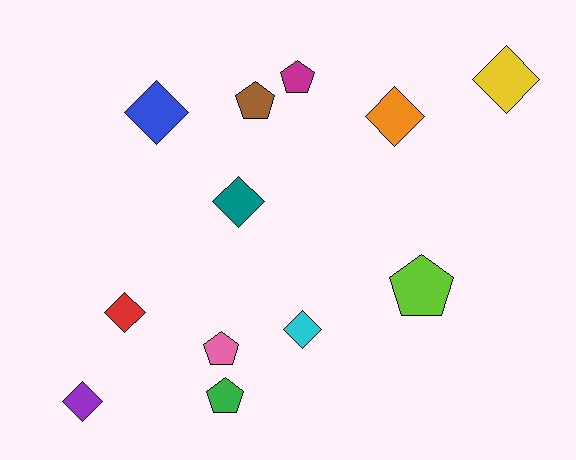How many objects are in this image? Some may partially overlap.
There are 12 objects.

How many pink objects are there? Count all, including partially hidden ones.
There is 1 pink object.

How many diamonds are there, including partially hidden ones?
There are 7 diamonds.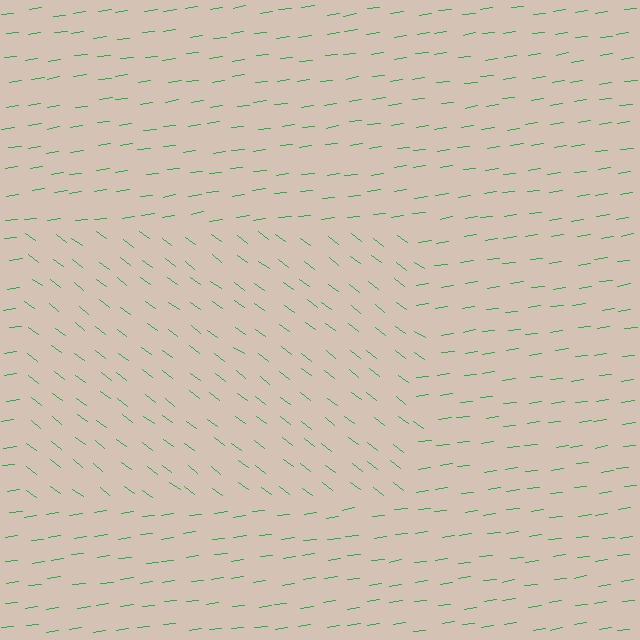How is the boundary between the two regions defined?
The boundary is defined purely by a change in line orientation (approximately 45 degrees difference). All lines are the same color and thickness.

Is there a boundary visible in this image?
Yes, there is a texture boundary formed by a change in line orientation.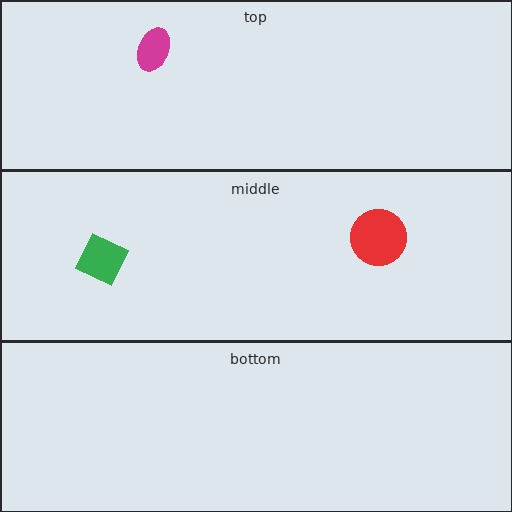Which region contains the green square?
The middle region.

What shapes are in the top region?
The magenta ellipse.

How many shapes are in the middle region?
2.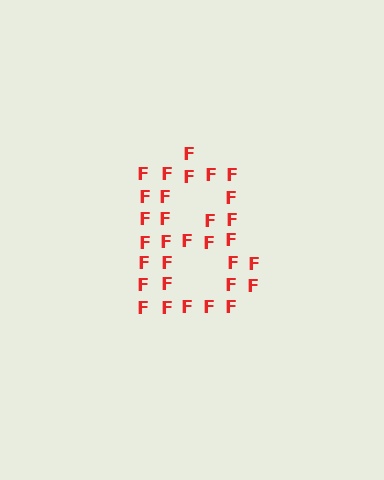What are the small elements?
The small elements are letter F's.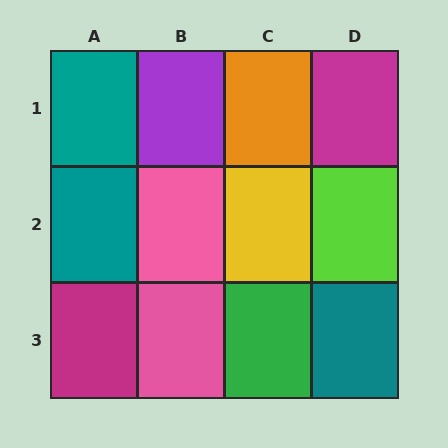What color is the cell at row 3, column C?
Green.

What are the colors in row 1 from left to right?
Teal, purple, orange, magenta.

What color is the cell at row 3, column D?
Teal.